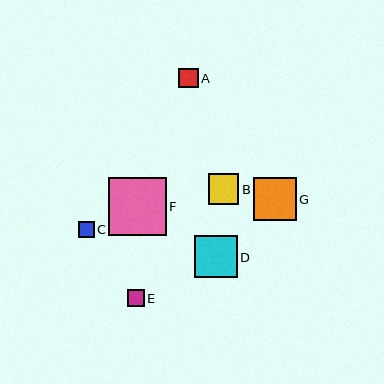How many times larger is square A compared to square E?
Square A is approximately 1.2 times the size of square E.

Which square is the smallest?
Square C is the smallest with a size of approximately 16 pixels.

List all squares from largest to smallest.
From largest to smallest: F, G, D, B, A, E, C.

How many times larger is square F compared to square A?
Square F is approximately 3.0 times the size of square A.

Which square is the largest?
Square F is the largest with a size of approximately 58 pixels.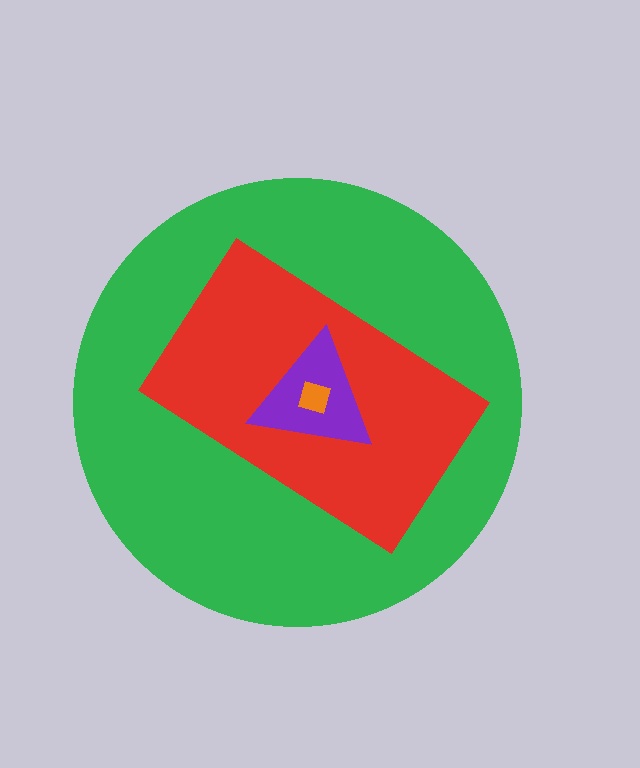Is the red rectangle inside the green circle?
Yes.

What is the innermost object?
The orange diamond.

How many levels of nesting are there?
4.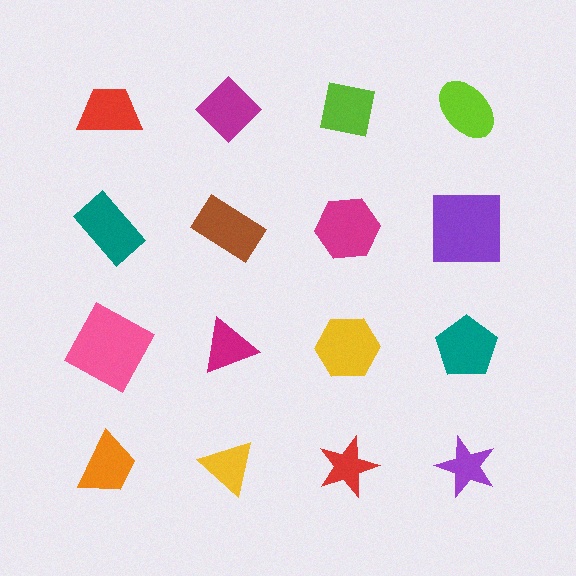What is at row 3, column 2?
A magenta triangle.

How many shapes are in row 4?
4 shapes.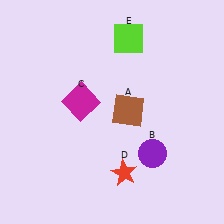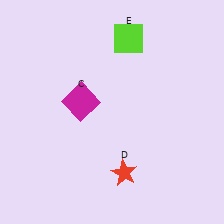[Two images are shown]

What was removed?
The purple circle (B), the brown square (A) were removed in Image 2.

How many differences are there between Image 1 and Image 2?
There are 2 differences between the two images.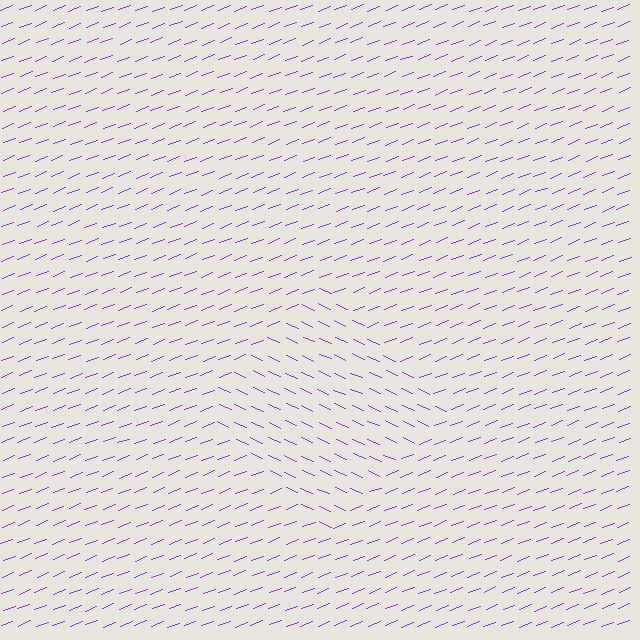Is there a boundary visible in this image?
Yes, there is a texture boundary formed by a change in line orientation.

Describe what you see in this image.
The image is filled with small purple line segments. A diamond region in the image has lines oriented differently from the surrounding lines, creating a visible texture boundary.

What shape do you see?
I see a diamond.